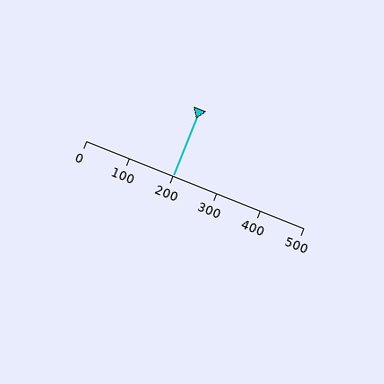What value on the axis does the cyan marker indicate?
The marker indicates approximately 200.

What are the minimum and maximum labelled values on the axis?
The axis runs from 0 to 500.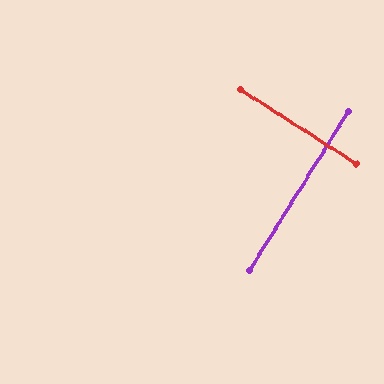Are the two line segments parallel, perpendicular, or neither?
Perpendicular — they meet at approximately 89°.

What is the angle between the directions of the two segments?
Approximately 89 degrees.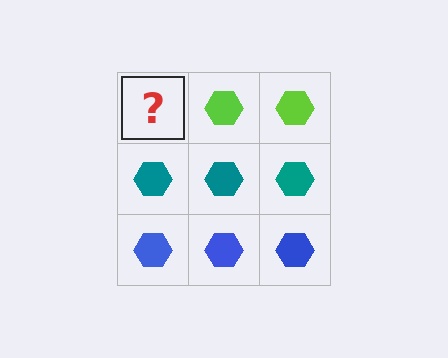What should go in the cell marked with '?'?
The missing cell should contain a lime hexagon.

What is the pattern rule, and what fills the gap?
The rule is that each row has a consistent color. The gap should be filled with a lime hexagon.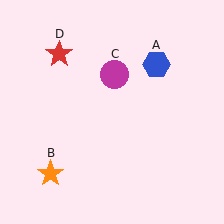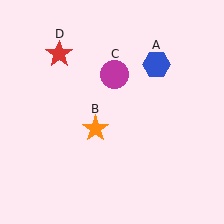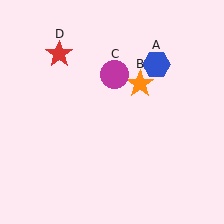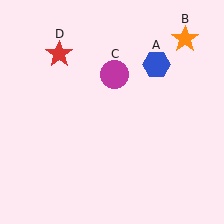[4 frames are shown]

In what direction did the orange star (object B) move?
The orange star (object B) moved up and to the right.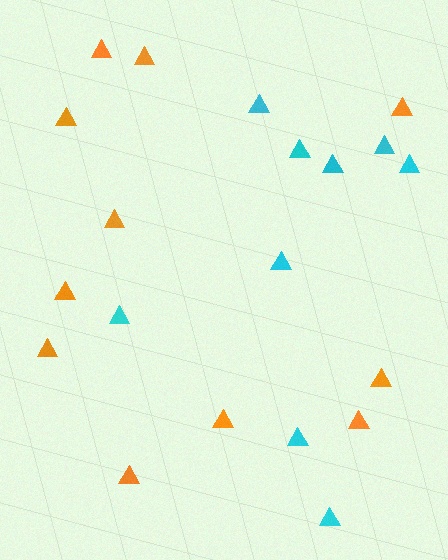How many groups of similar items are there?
There are 2 groups: one group of orange triangles (11) and one group of cyan triangles (9).